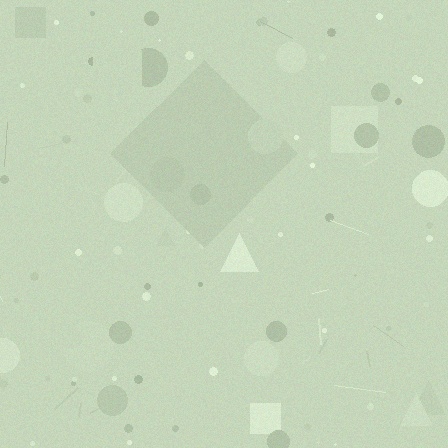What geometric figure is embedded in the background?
A diamond is embedded in the background.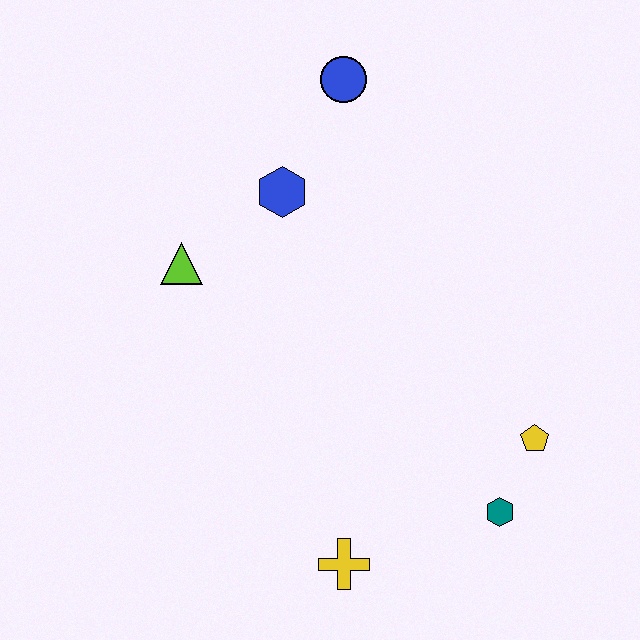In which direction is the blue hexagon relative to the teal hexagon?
The blue hexagon is above the teal hexagon.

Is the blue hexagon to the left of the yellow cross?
Yes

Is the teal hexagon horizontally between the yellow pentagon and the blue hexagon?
Yes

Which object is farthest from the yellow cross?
The blue circle is farthest from the yellow cross.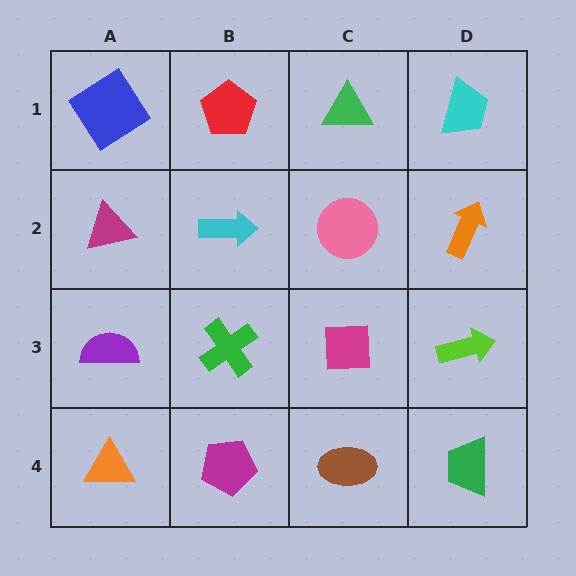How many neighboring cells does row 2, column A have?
3.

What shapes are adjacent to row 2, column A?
A blue diamond (row 1, column A), a purple semicircle (row 3, column A), a cyan arrow (row 2, column B).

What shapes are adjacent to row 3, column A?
A magenta triangle (row 2, column A), an orange triangle (row 4, column A), a green cross (row 3, column B).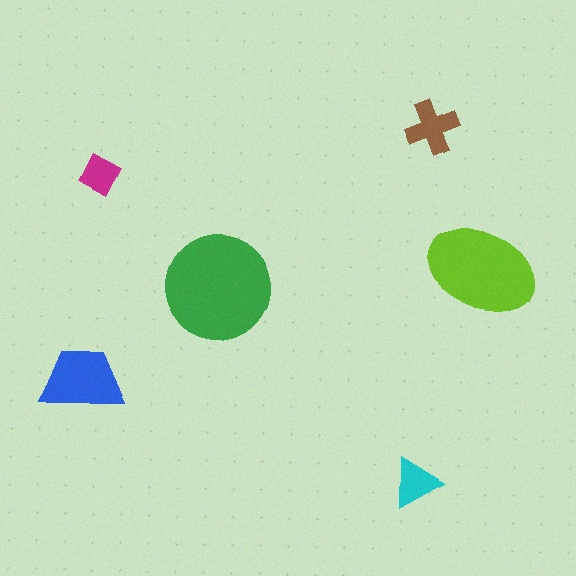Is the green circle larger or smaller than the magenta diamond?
Larger.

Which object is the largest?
The green circle.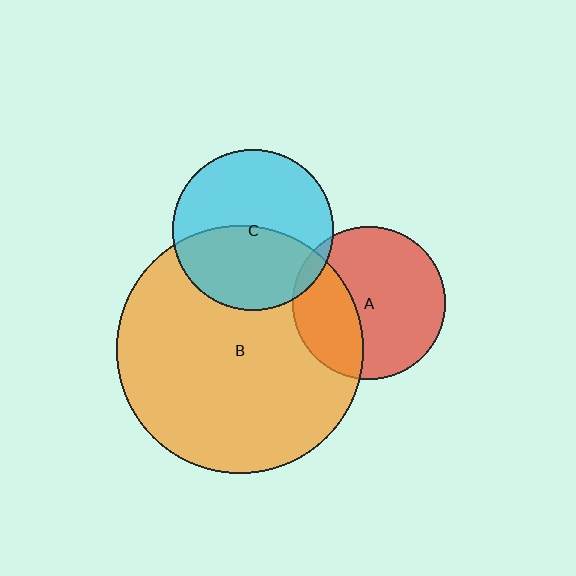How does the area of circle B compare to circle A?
Approximately 2.6 times.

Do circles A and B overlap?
Yes.